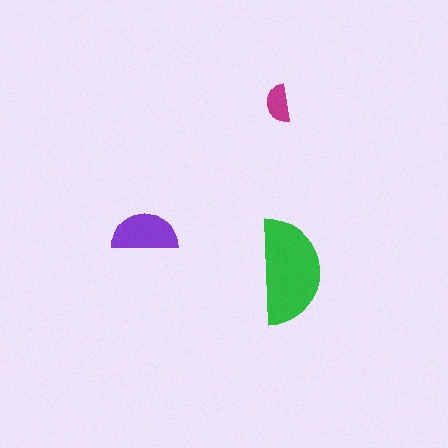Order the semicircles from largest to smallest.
the green one, the purple one, the magenta one.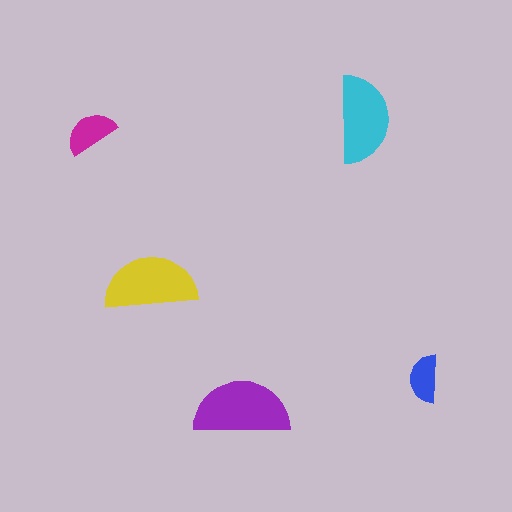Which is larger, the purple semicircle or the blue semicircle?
The purple one.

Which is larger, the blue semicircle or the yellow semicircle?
The yellow one.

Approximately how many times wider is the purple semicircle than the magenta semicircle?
About 2 times wider.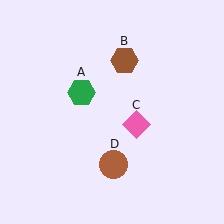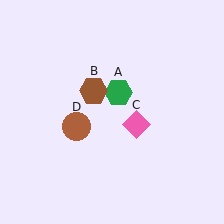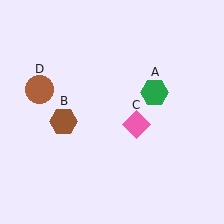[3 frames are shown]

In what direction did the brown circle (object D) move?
The brown circle (object D) moved up and to the left.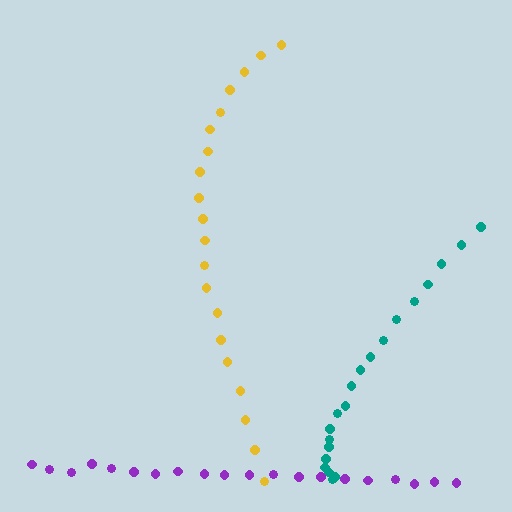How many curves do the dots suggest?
There are 3 distinct paths.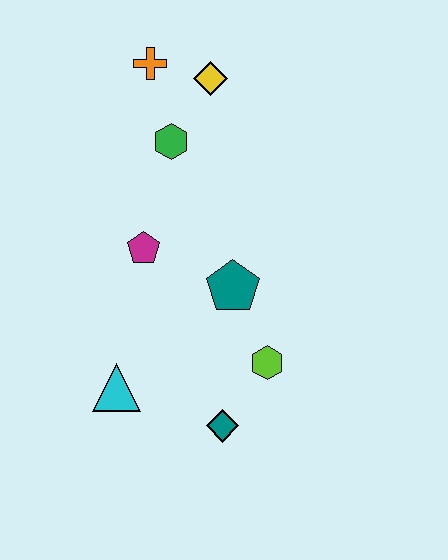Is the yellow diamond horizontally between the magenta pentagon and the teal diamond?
Yes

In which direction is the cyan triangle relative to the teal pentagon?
The cyan triangle is to the left of the teal pentagon.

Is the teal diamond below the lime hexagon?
Yes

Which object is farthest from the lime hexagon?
The orange cross is farthest from the lime hexagon.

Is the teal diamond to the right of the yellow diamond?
Yes